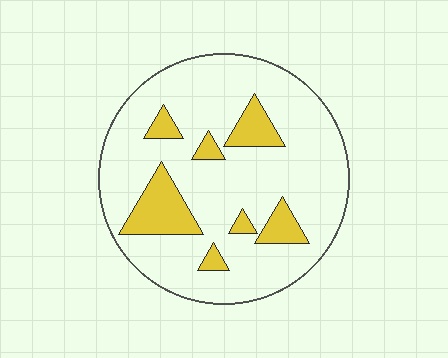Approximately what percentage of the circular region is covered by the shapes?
Approximately 15%.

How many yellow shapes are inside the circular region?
7.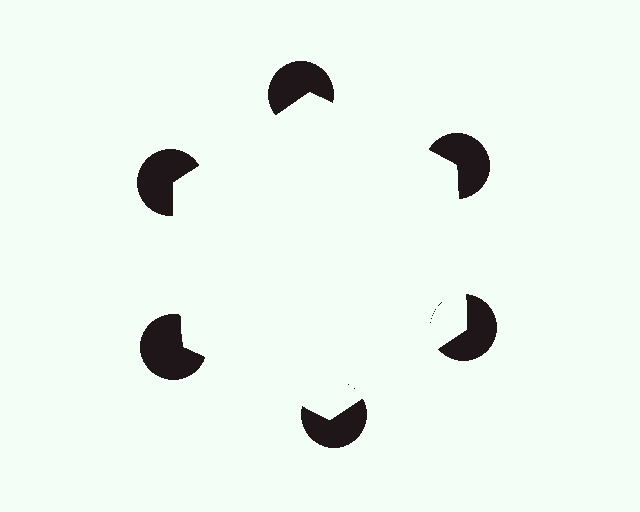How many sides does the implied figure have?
6 sides.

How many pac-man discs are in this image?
There are 6 — one at each vertex of the illusory hexagon.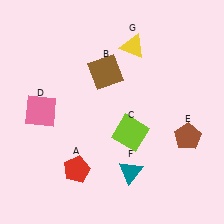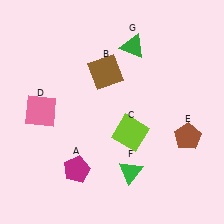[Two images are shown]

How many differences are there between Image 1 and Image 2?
There are 3 differences between the two images.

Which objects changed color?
A changed from red to magenta. F changed from teal to green. G changed from yellow to green.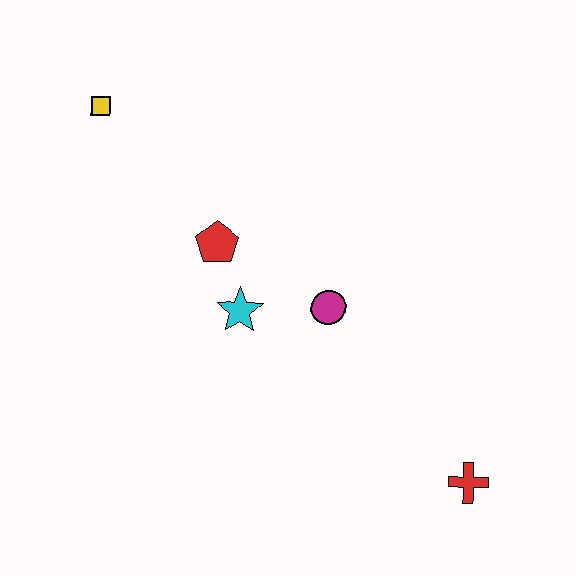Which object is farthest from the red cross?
The yellow square is farthest from the red cross.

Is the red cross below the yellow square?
Yes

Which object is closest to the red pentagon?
The cyan star is closest to the red pentagon.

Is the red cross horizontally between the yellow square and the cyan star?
No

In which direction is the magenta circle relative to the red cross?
The magenta circle is above the red cross.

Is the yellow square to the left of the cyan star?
Yes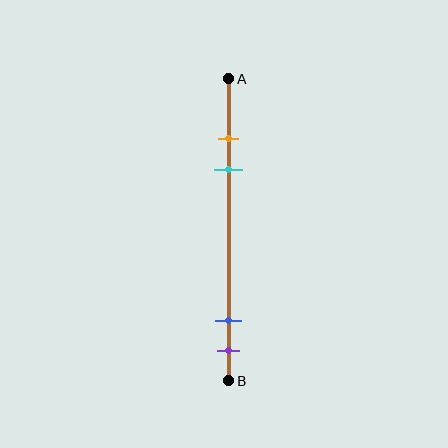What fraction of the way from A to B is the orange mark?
The orange mark is approximately 20% (0.2) of the way from A to B.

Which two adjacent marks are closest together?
The orange and cyan marks are the closest adjacent pair.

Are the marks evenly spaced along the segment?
No, the marks are not evenly spaced.